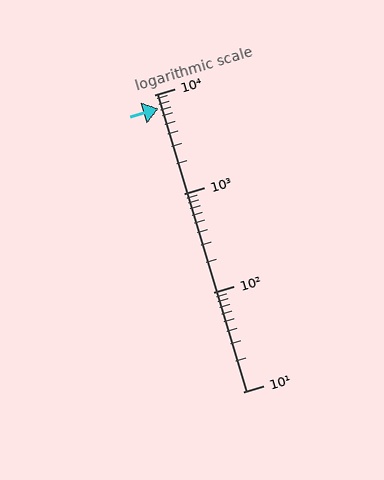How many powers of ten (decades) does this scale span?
The scale spans 3 decades, from 10 to 10000.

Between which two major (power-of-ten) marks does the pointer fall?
The pointer is between 1000 and 10000.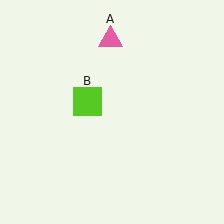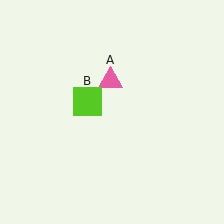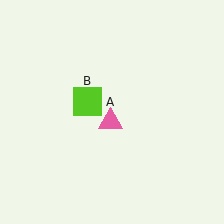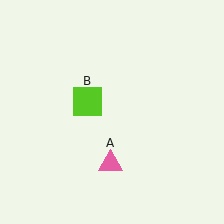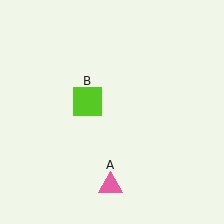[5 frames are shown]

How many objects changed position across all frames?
1 object changed position: pink triangle (object A).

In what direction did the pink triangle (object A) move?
The pink triangle (object A) moved down.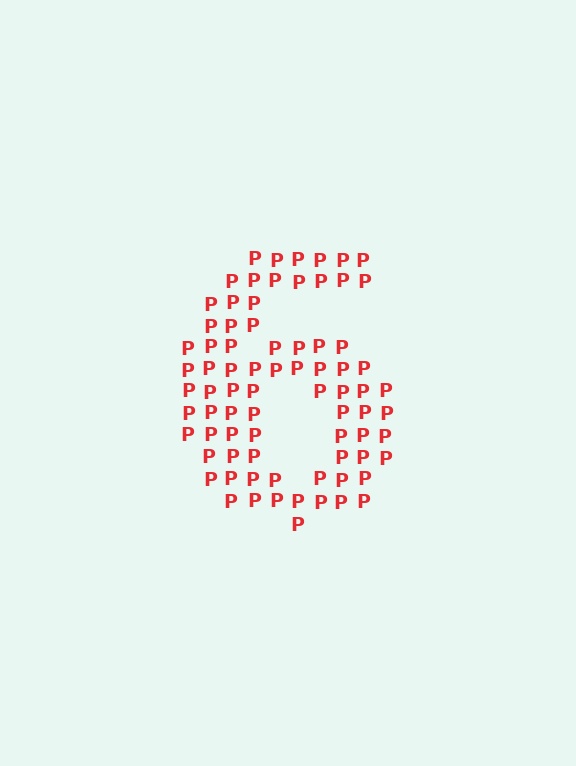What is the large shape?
The large shape is the digit 6.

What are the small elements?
The small elements are letter P's.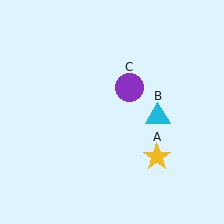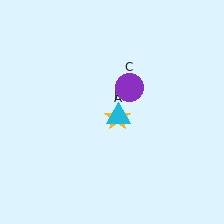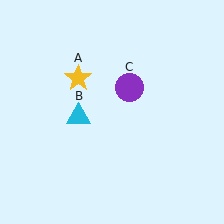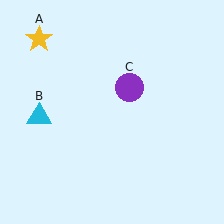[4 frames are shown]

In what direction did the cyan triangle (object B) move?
The cyan triangle (object B) moved left.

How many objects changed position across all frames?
2 objects changed position: yellow star (object A), cyan triangle (object B).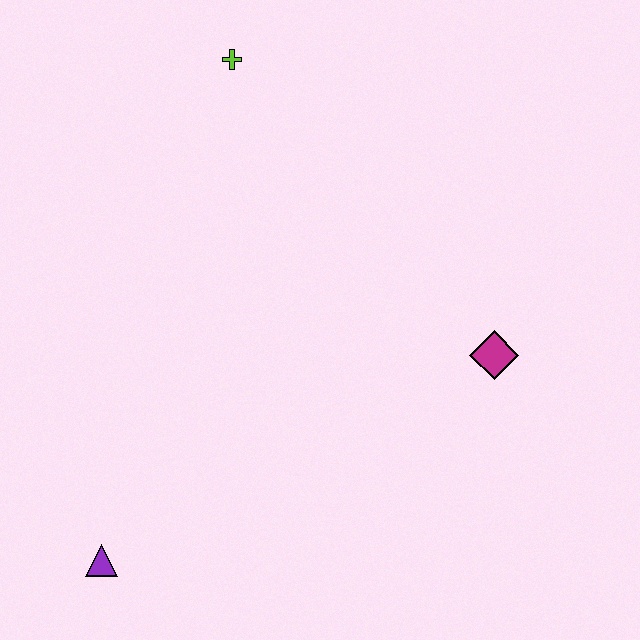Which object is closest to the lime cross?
The magenta diamond is closest to the lime cross.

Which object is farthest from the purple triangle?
The lime cross is farthest from the purple triangle.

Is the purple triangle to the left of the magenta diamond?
Yes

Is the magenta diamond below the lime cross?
Yes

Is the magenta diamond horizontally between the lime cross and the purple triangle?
No